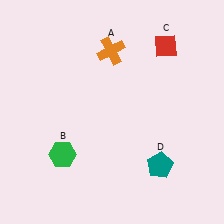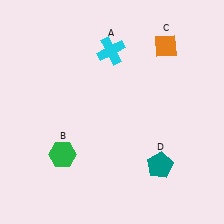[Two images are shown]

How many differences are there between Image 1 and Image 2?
There are 2 differences between the two images.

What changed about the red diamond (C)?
In Image 1, C is red. In Image 2, it changed to orange.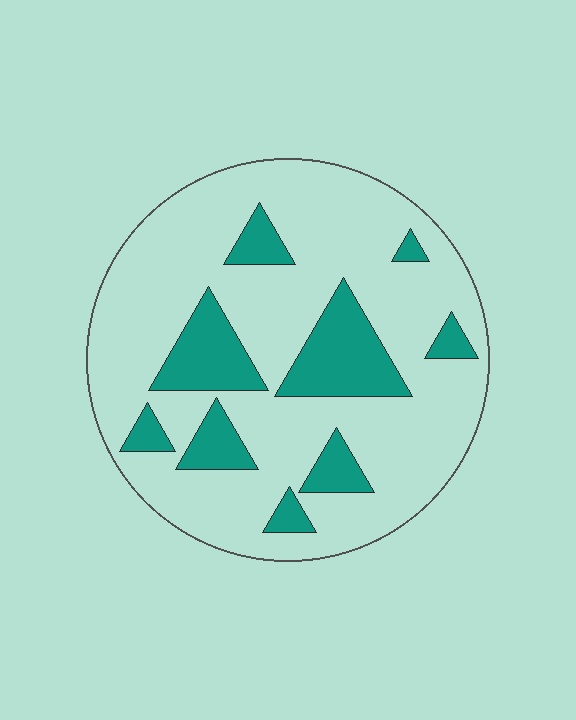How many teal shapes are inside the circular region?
9.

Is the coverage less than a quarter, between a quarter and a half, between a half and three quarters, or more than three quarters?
Less than a quarter.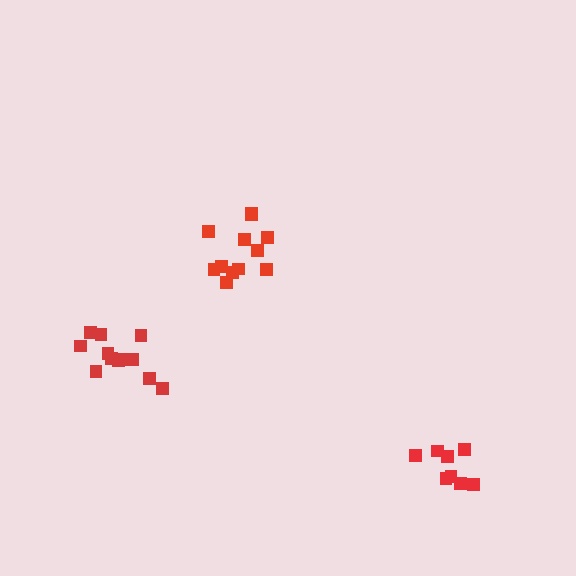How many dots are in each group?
Group 1: 12 dots, Group 2: 12 dots, Group 3: 8 dots (32 total).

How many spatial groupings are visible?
There are 3 spatial groupings.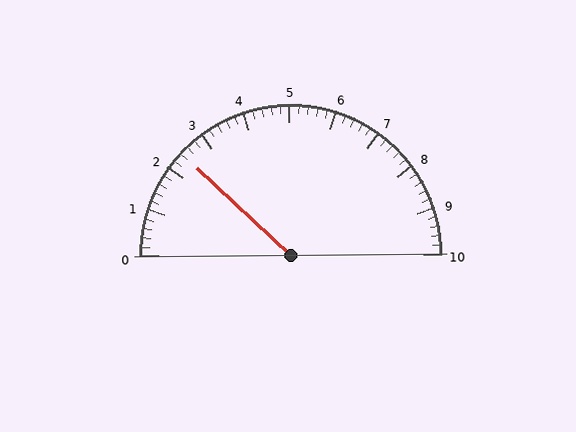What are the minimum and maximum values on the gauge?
The gauge ranges from 0 to 10.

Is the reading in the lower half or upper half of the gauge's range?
The reading is in the lower half of the range (0 to 10).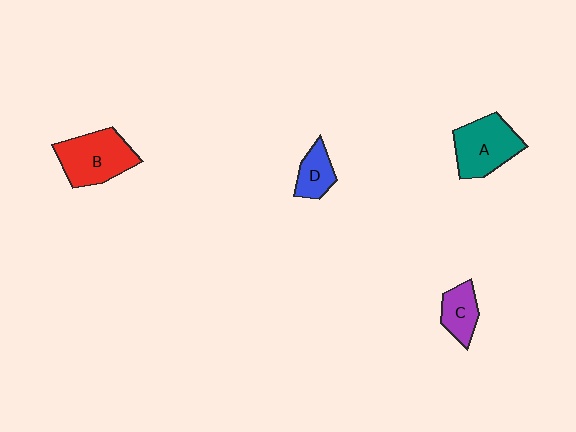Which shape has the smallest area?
Shape D (blue).